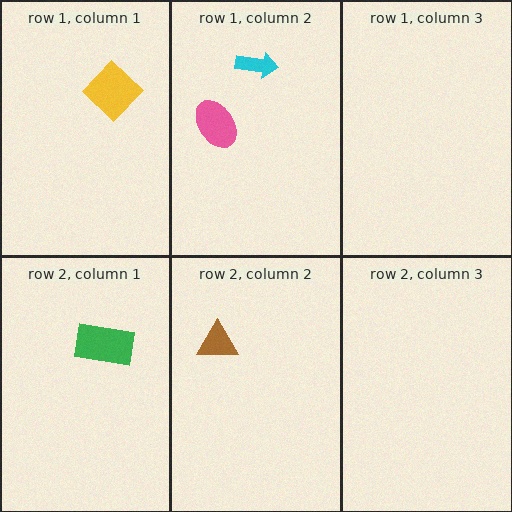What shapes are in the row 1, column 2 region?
The pink ellipse, the cyan arrow.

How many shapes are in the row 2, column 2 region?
1.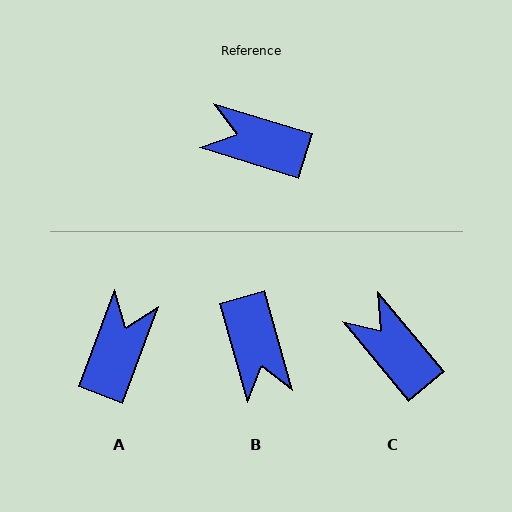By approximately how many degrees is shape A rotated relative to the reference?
Approximately 94 degrees clockwise.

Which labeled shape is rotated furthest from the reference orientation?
B, about 123 degrees away.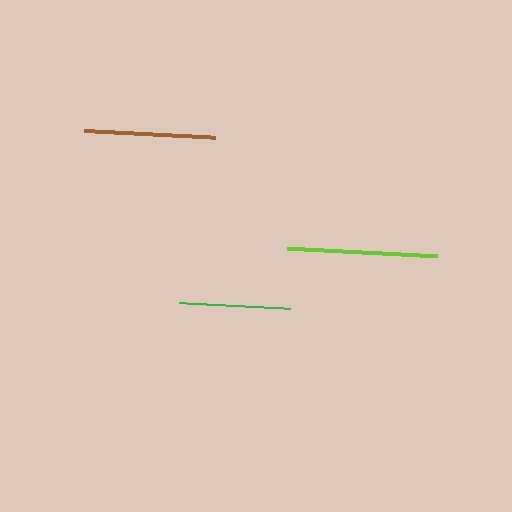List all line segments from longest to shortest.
From longest to shortest: lime, brown, green.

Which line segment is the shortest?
The green line is the shortest at approximately 112 pixels.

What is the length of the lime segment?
The lime segment is approximately 149 pixels long.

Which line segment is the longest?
The lime line is the longest at approximately 149 pixels.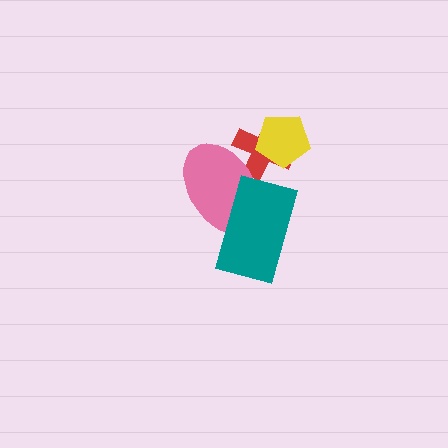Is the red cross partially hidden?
Yes, it is partially covered by another shape.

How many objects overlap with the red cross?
2 objects overlap with the red cross.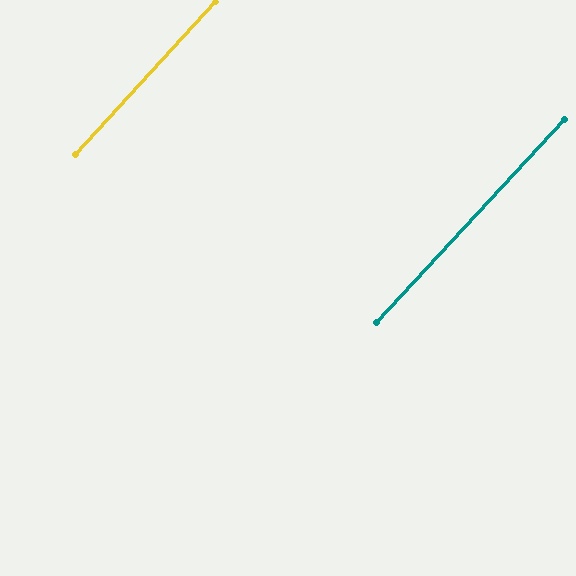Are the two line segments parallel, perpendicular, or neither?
Parallel — their directions differ by only 0.3°.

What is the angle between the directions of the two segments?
Approximately 0 degrees.